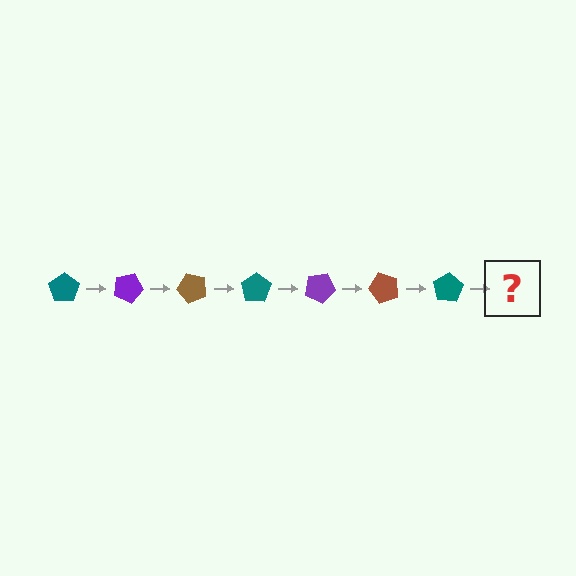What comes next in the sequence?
The next element should be a purple pentagon, rotated 175 degrees from the start.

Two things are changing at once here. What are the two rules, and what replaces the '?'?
The two rules are that it rotates 25 degrees each step and the color cycles through teal, purple, and brown. The '?' should be a purple pentagon, rotated 175 degrees from the start.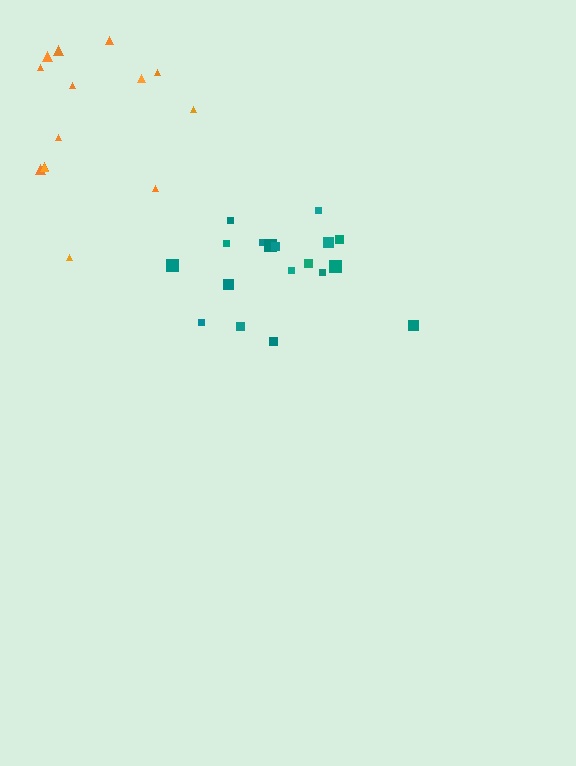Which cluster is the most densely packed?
Teal.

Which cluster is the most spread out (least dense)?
Orange.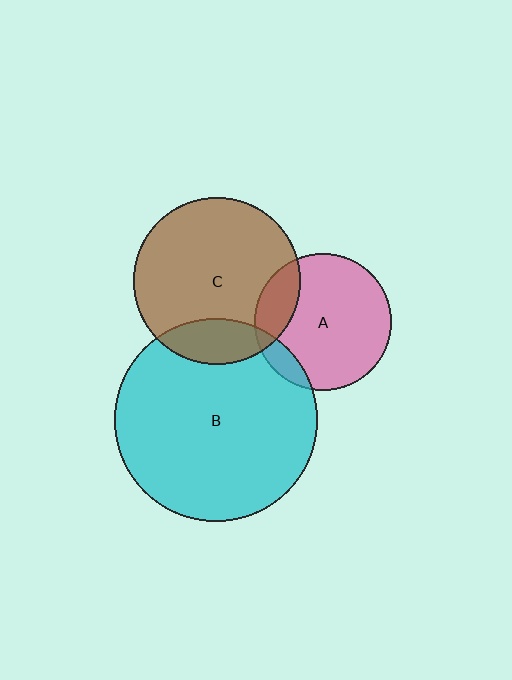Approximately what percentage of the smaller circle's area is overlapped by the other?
Approximately 20%.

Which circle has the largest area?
Circle B (cyan).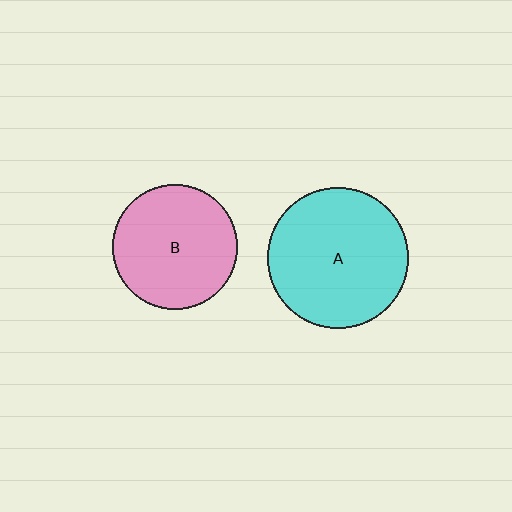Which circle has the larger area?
Circle A (cyan).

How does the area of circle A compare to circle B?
Approximately 1.3 times.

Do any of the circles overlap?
No, none of the circles overlap.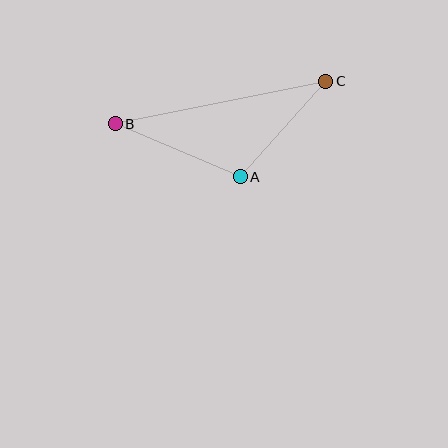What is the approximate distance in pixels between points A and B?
The distance between A and B is approximately 136 pixels.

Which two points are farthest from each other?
Points B and C are farthest from each other.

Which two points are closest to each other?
Points A and C are closest to each other.